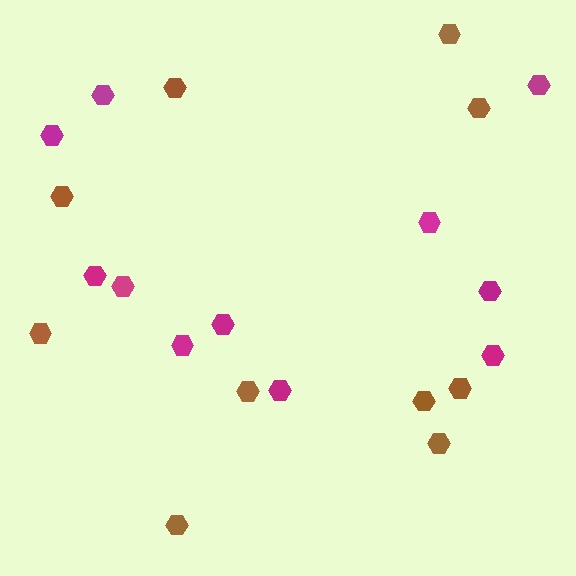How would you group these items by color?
There are 2 groups: one group of magenta hexagons (11) and one group of brown hexagons (10).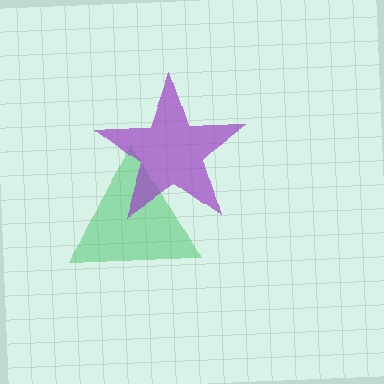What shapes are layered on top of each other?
The layered shapes are: a green triangle, a purple star.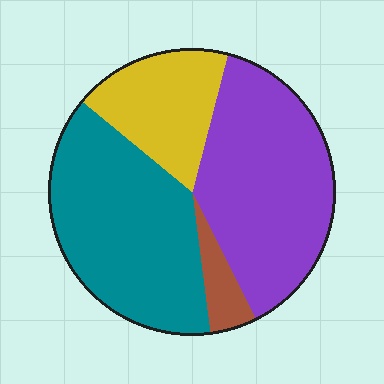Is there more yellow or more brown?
Yellow.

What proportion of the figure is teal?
Teal takes up about three eighths (3/8) of the figure.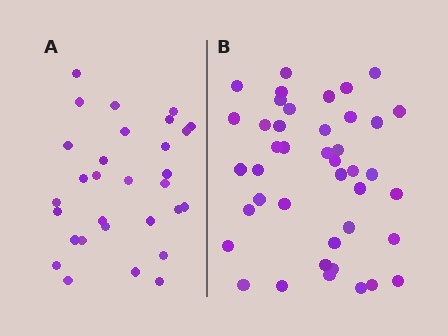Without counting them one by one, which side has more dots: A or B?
Region B (the right region) has more dots.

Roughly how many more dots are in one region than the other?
Region B has roughly 12 or so more dots than region A.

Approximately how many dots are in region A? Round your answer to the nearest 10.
About 30 dots.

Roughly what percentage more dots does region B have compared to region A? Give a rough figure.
About 40% more.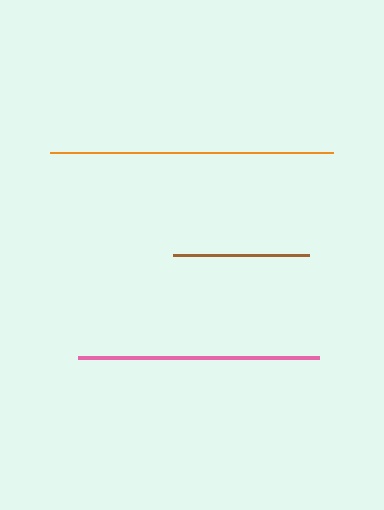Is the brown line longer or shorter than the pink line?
The pink line is longer than the brown line.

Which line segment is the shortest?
The brown line is the shortest at approximately 136 pixels.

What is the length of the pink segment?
The pink segment is approximately 241 pixels long.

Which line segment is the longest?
The orange line is the longest at approximately 284 pixels.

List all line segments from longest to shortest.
From longest to shortest: orange, pink, brown.